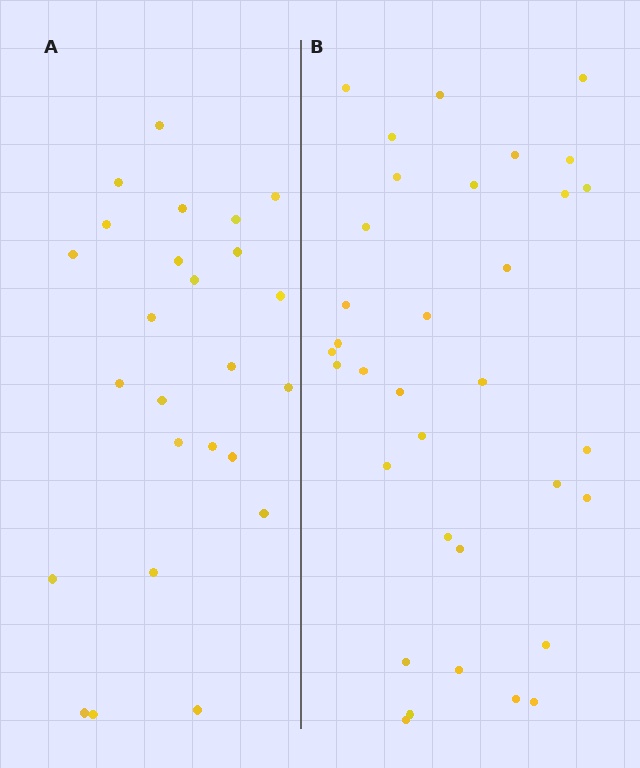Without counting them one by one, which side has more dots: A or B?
Region B (the right region) has more dots.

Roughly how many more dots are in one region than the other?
Region B has roughly 8 or so more dots than region A.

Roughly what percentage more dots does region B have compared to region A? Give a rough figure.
About 35% more.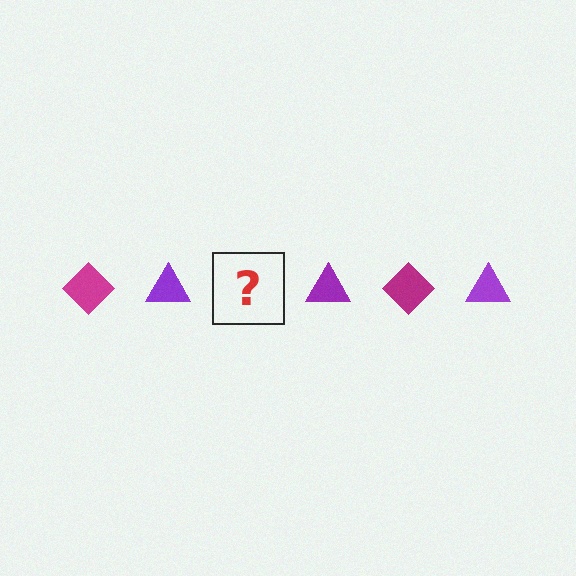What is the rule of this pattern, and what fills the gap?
The rule is that the pattern alternates between magenta diamond and purple triangle. The gap should be filled with a magenta diamond.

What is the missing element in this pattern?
The missing element is a magenta diamond.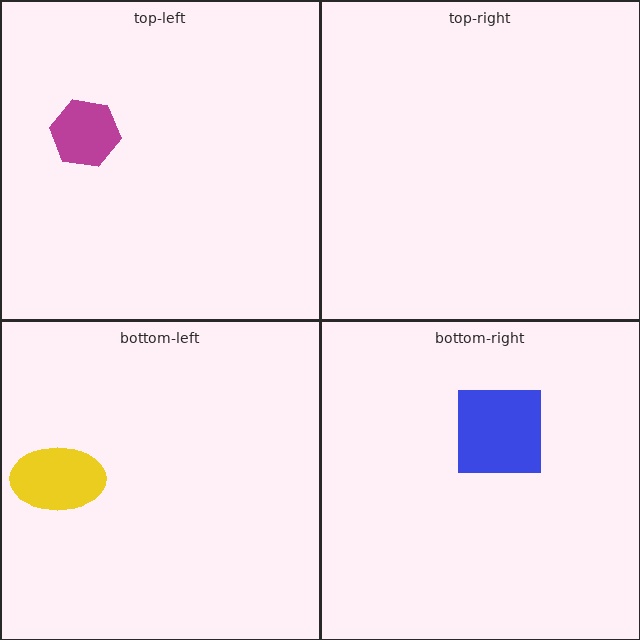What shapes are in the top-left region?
The magenta hexagon.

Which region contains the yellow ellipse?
The bottom-left region.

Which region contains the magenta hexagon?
The top-left region.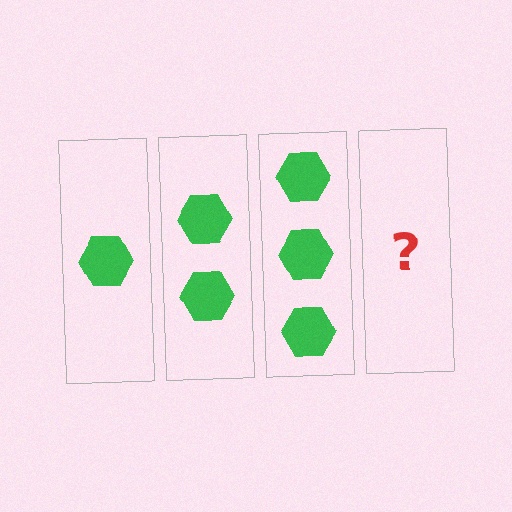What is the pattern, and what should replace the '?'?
The pattern is that each step adds one more hexagon. The '?' should be 4 hexagons.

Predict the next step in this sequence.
The next step is 4 hexagons.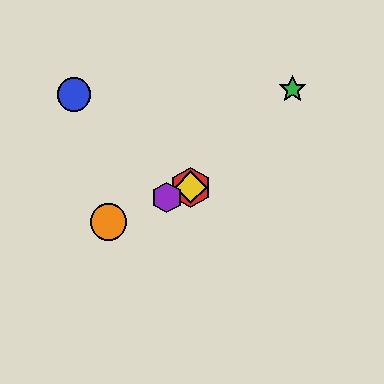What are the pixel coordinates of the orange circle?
The orange circle is at (109, 222).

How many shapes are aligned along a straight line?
4 shapes (the red hexagon, the yellow diamond, the purple hexagon, the orange circle) are aligned along a straight line.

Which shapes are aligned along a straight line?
The red hexagon, the yellow diamond, the purple hexagon, the orange circle are aligned along a straight line.